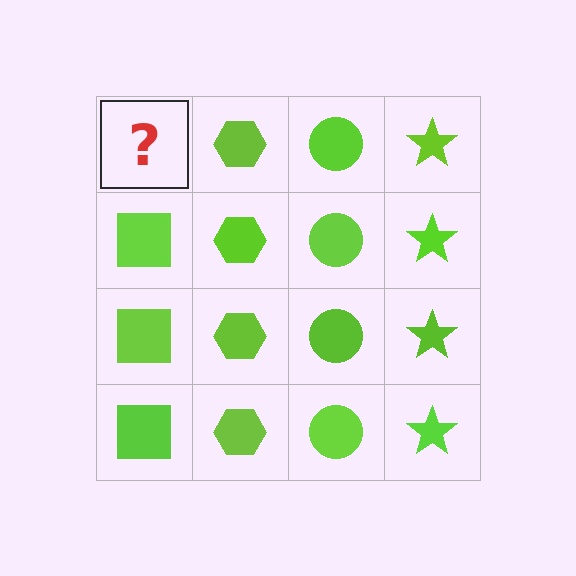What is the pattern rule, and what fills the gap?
The rule is that each column has a consistent shape. The gap should be filled with a lime square.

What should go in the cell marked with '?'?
The missing cell should contain a lime square.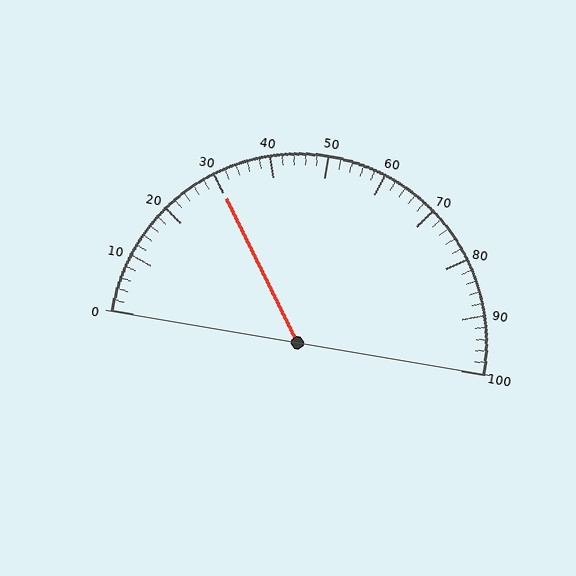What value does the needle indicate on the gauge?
The needle indicates approximately 30.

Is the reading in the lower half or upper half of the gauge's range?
The reading is in the lower half of the range (0 to 100).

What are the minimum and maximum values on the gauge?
The gauge ranges from 0 to 100.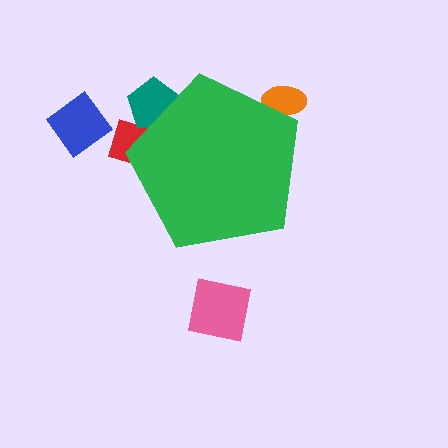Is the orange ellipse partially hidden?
Yes, the orange ellipse is partially hidden behind the green pentagon.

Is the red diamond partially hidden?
Yes, the red diamond is partially hidden behind the green pentagon.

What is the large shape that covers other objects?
A green pentagon.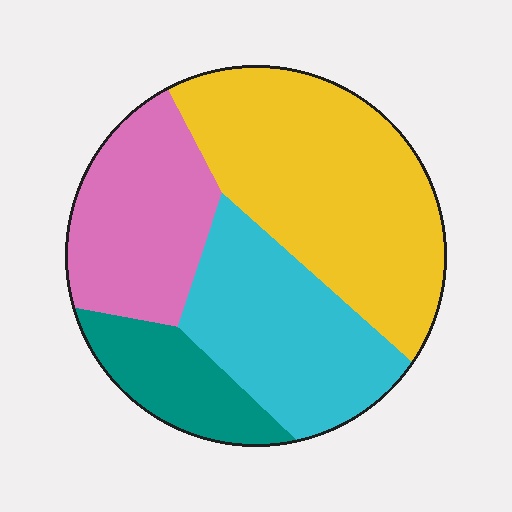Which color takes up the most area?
Yellow, at roughly 40%.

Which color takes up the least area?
Teal, at roughly 15%.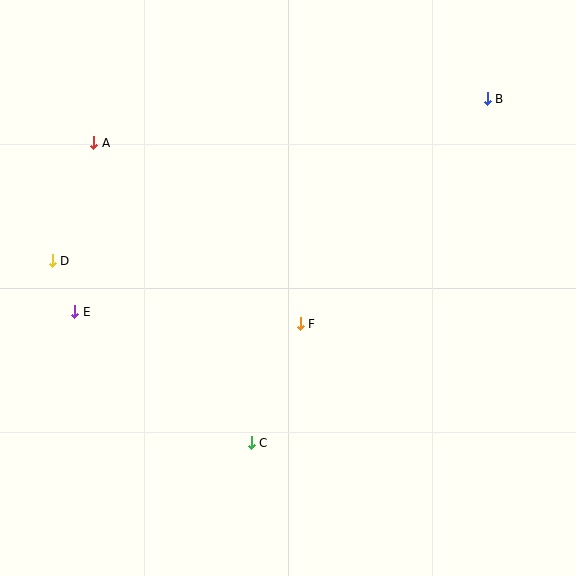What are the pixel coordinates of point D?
Point D is at (52, 261).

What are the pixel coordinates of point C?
Point C is at (251, 443).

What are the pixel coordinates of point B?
Point B is at (487, 99).